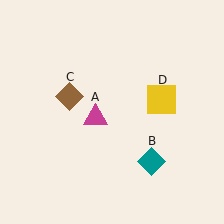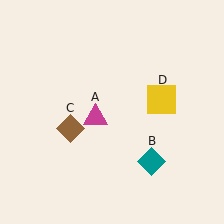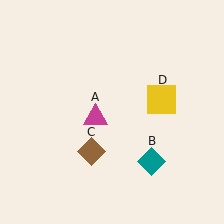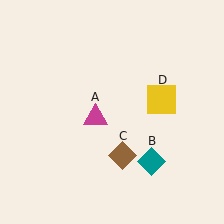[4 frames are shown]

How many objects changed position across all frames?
1 object changed position: brown diamond (object C).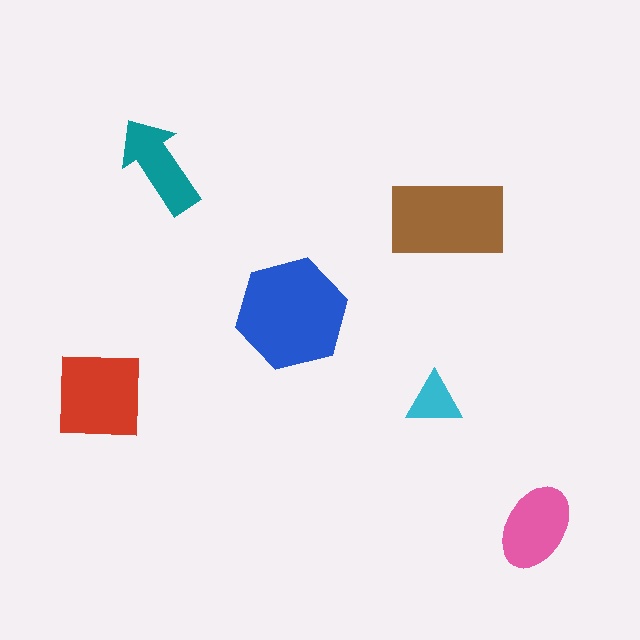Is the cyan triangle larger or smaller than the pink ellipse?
Smaller.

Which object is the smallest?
The cyan triangle.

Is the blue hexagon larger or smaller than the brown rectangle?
Larger.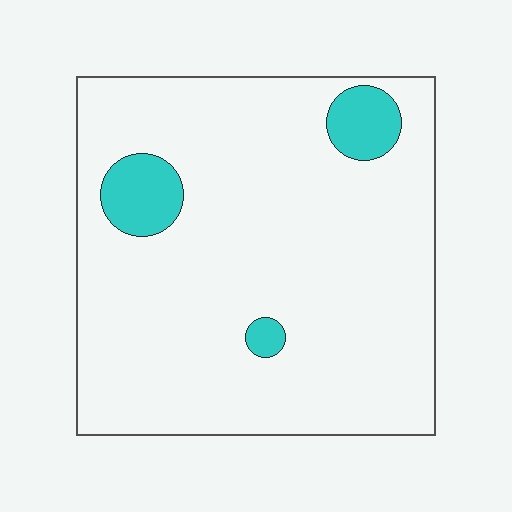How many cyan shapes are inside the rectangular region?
3.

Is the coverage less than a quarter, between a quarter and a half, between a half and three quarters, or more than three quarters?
Less than a quarter.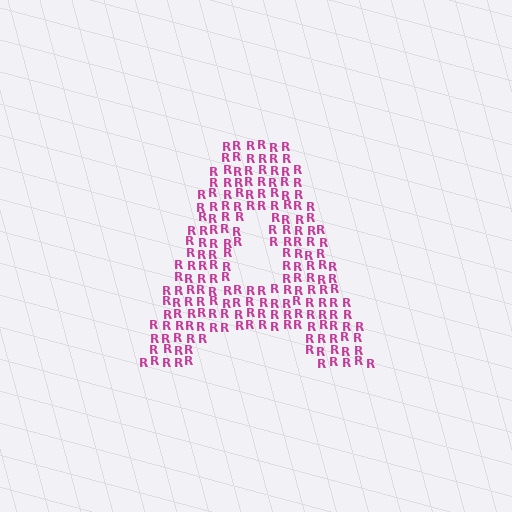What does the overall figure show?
The overall figure shows the letter A.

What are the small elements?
The small elements are letter R's.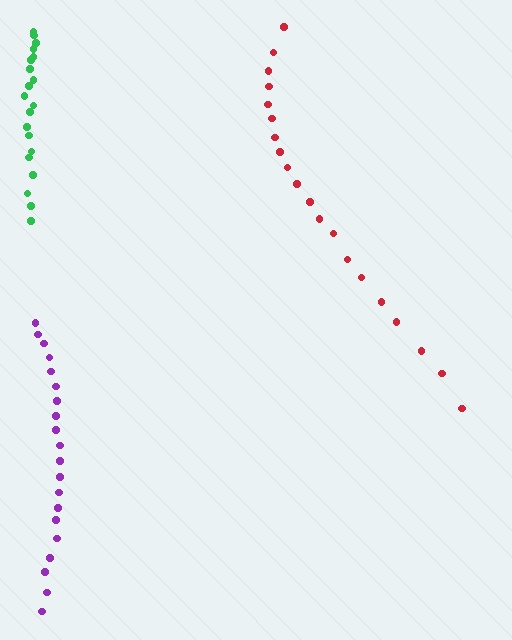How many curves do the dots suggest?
There are 3 distinct paths.